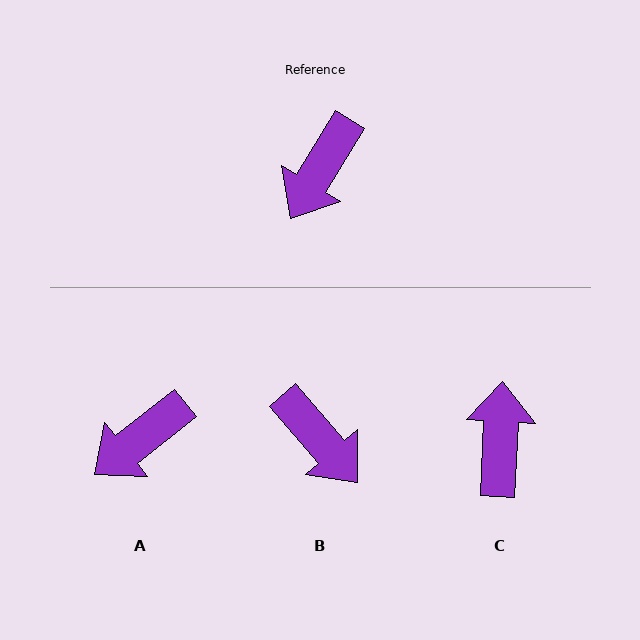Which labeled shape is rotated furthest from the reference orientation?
C, about 151 degrees away.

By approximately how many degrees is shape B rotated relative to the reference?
Approximately 72 degrees counter-clockwise.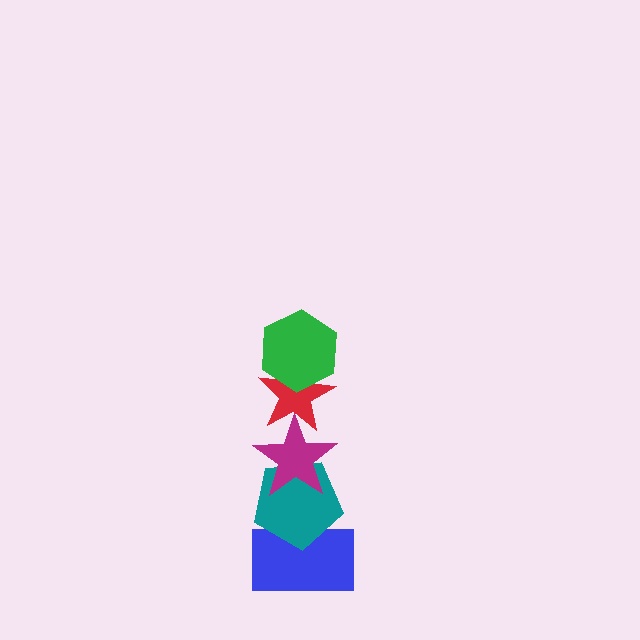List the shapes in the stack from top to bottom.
From top to bottom: the green hexagon, the red star, the magenta star, the teal pentagon, the blue rectangle.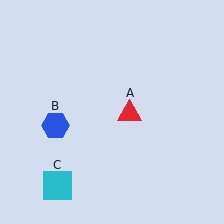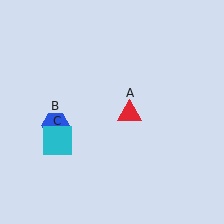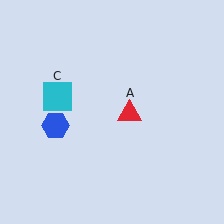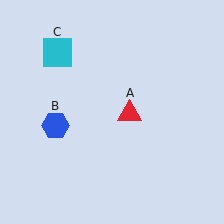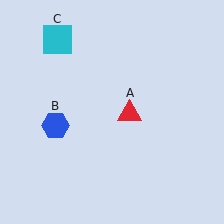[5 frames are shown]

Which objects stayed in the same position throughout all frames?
Red triangle (object A) and blue hexagon (object B) remained stationary.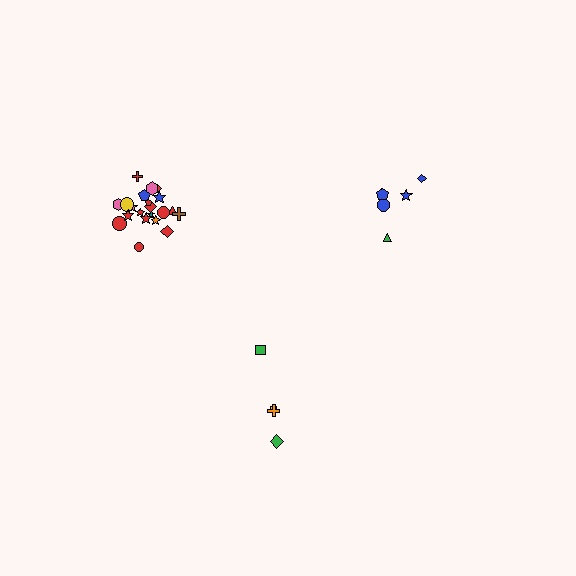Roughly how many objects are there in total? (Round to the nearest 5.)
Roughly 30 objects in total.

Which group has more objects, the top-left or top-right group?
The top-left group.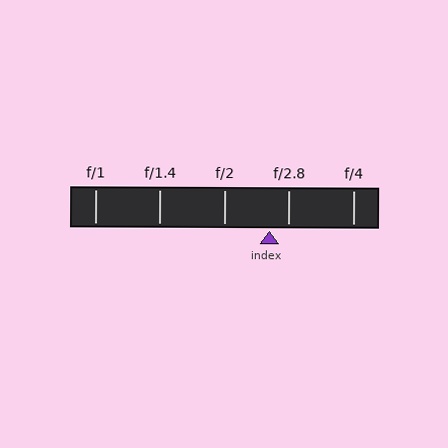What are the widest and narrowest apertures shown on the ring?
The widest aperture shown is f/1 and the narrowest is f/4.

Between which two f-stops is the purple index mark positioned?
The index mark is between f/2 and f/2.8.